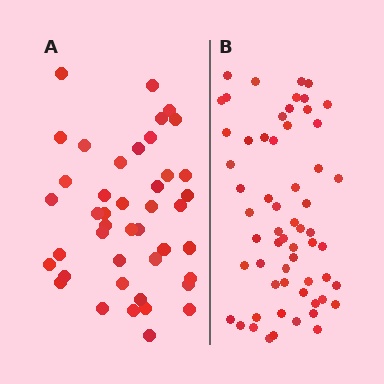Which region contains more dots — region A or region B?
Region B (the right region) has more dots.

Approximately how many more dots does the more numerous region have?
Region B has approximately 15 more dots than region A.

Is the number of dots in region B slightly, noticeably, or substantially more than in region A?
Region B has noticeably more, but not dramatically so. The ratio is roughly 1.4 to 1.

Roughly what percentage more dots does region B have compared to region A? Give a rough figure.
About 40% more.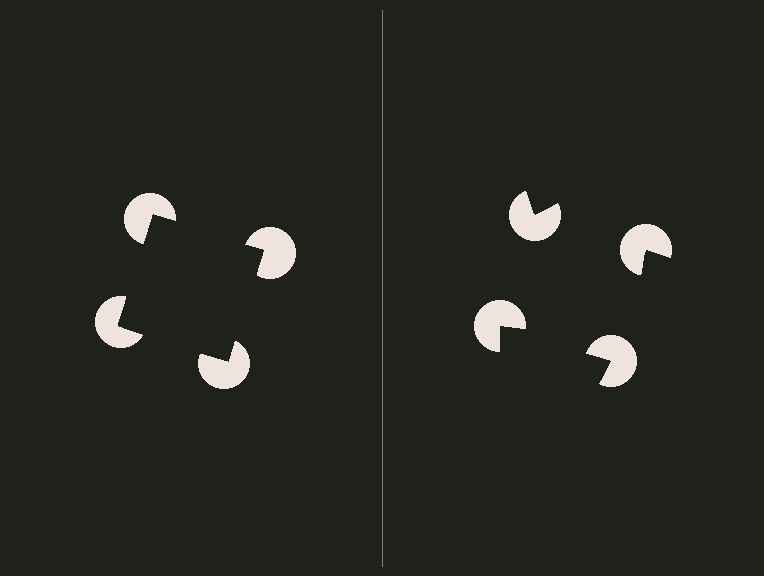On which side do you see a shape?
An illusory square appears on the left side. On the right side the wedge cuts are rotated, so no coherent shape forms.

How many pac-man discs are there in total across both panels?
8 — 4 on each side.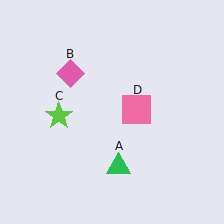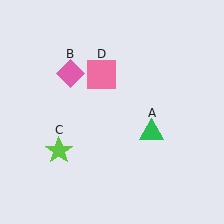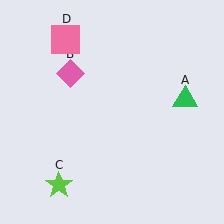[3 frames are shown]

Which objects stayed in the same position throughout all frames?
Pink diamond (object B) remained stationary.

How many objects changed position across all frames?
3 objects changed position: green triangle (object A), lime star (object C), pink square (object D).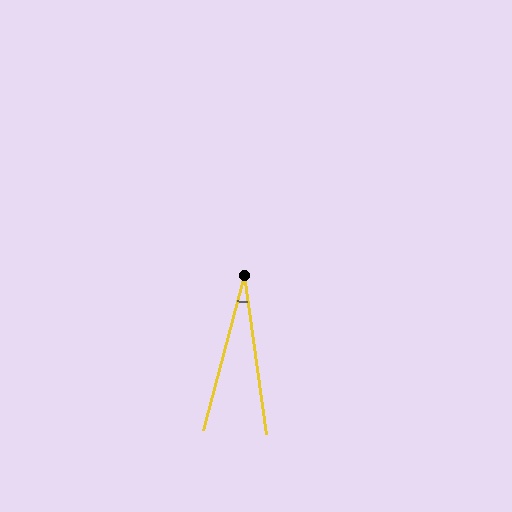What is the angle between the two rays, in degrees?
Approximately 23 degrees.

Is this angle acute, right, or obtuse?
It is acute.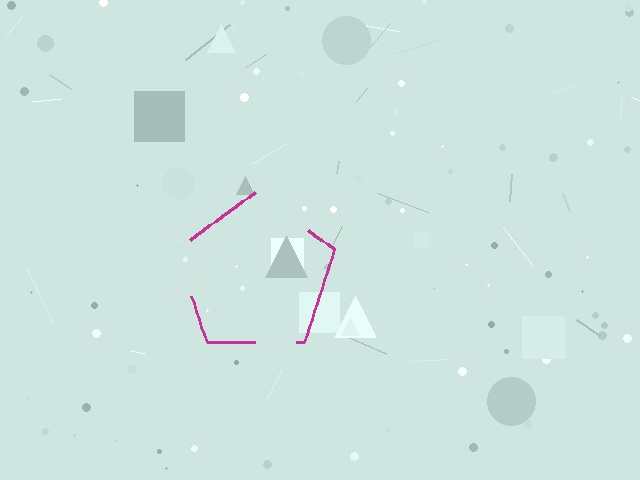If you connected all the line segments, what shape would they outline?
They would outline a pentagon.